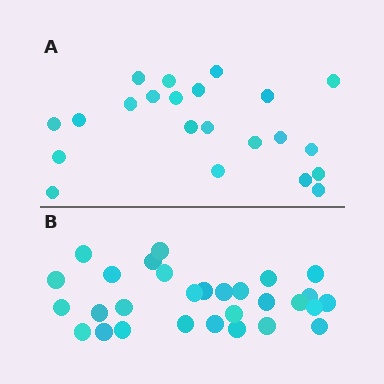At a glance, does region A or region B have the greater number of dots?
Region B (the bottom region) has more dots.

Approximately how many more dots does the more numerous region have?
Region B has roughly 8 or so more dots than region A.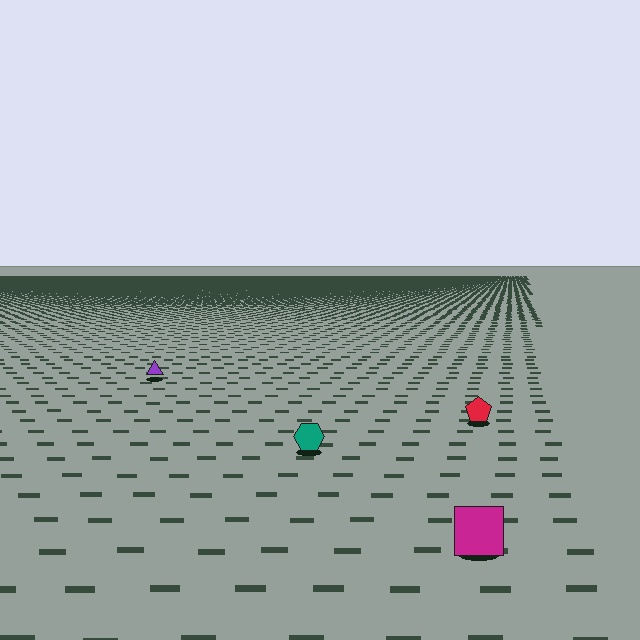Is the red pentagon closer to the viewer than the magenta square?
No. The magenta square is closer — you can tell from the texture gradient: the ground texture is coarser near it.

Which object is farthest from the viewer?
The purple triangle is farthest from the viewer. It appears smaller and the ground texture around it is denser.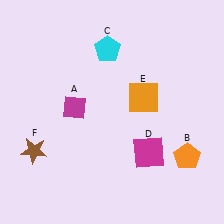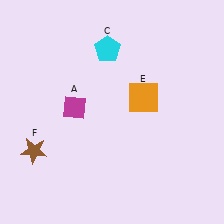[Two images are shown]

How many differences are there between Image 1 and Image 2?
There are 2 differences between the two images.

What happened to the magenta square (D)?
The magenta square (D) was removed in Image 2. It was in the bottom-right area of Image 1.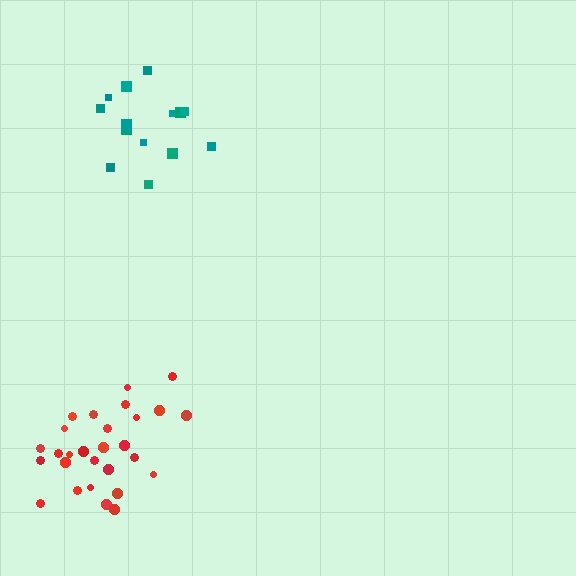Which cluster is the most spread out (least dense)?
Teal.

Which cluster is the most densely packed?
Red.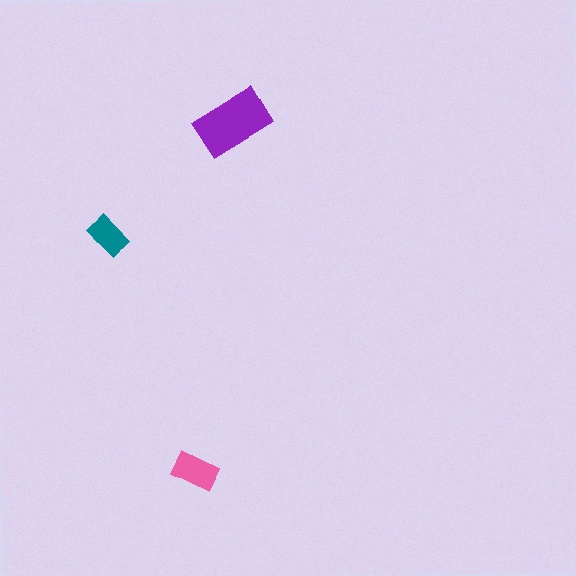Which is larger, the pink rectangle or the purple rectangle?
The purple one.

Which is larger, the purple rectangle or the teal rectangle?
The purple one.